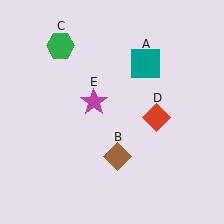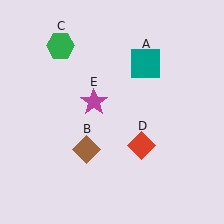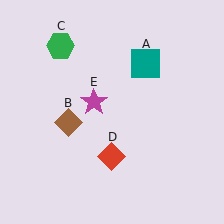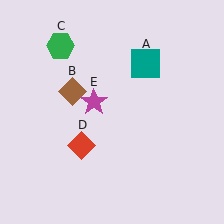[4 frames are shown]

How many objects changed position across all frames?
2 objects changed position: brown diamond (object B), red diamond (object D).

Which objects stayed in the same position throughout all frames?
Teal square (object A) and green hexagon (object C) and magenta star (object E) remained stationary.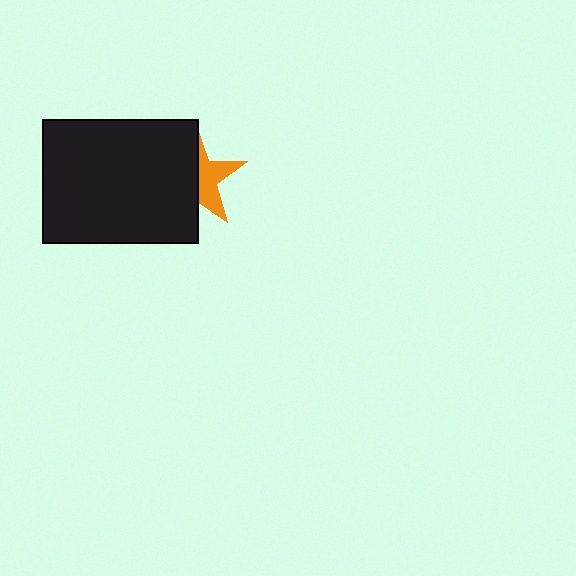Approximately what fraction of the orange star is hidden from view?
Roughly 58% of the orange star is hidden behind the black rectangle.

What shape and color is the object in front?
The object in front is a black rectangle.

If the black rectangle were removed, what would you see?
You would see the complete orange star.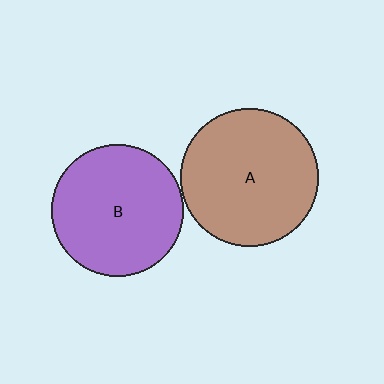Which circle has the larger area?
Circle A (brown).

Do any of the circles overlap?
No, none of the circles overlap.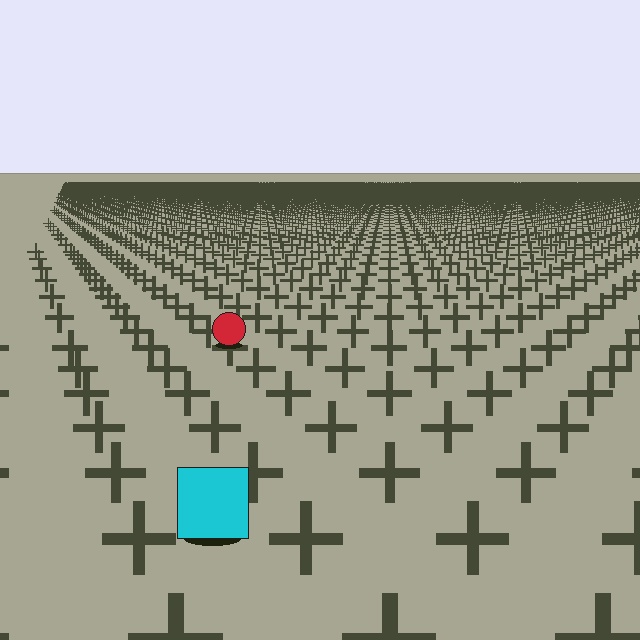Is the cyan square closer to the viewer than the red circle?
Yes. The cyan square is closer — you can tell from the texture gradient: the ground texture is coarser near it.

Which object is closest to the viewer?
The cyan square is closest. The texture marks near it are larger and more spread out.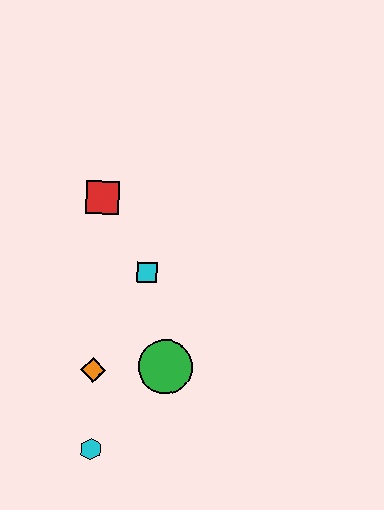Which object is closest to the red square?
The cyan square is closest to the red square.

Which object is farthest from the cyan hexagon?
The red square is farthest from the cyan hexagon.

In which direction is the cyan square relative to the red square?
The cyan square is below the red square.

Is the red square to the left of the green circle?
Yes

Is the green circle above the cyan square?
No